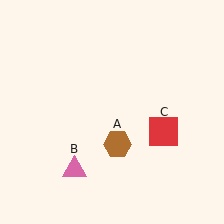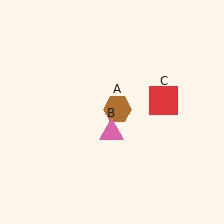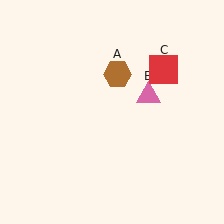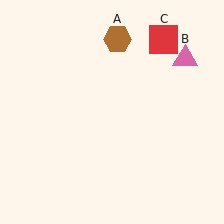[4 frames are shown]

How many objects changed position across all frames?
3 objects changed position: brown hexagon (object A), pink triangle (object B), red square (object C).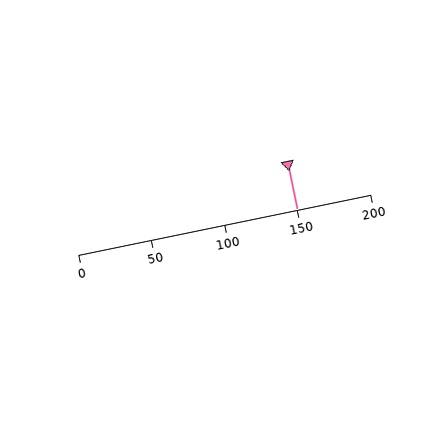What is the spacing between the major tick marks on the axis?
The major ticks are spaced 50 apart.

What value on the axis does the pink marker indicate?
The marker indicates approximately 150.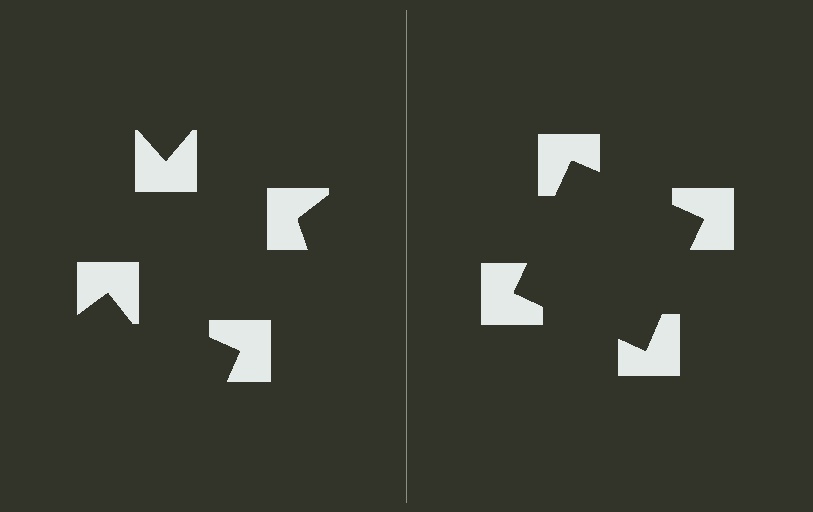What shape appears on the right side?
An illusory square.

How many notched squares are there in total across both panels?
8 — 4 on each side.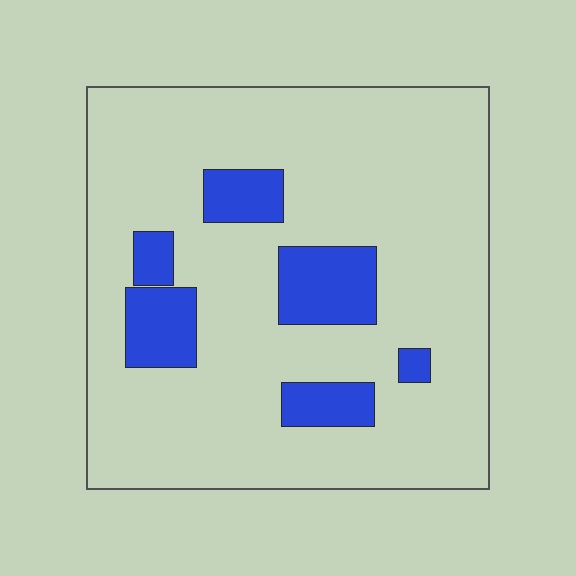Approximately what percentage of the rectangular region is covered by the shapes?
Approximately 15%.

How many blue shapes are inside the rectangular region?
6.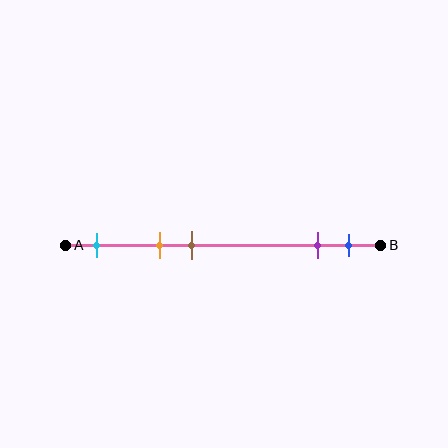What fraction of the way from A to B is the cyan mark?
The cyan mark is approximately 10% (0.1) of the way from A to B.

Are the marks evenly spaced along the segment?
No, the marks are not evenly spaced.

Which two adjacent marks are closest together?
The purple and blue marks are the closest adjacent pair.